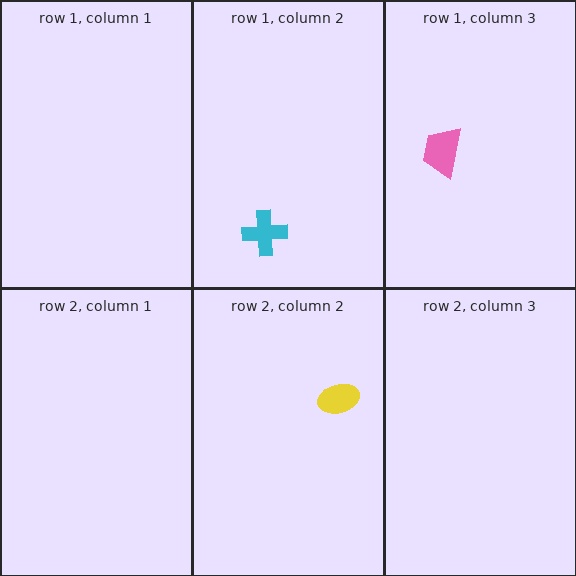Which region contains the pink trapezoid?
The row 1, column 3 region.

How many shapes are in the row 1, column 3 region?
1.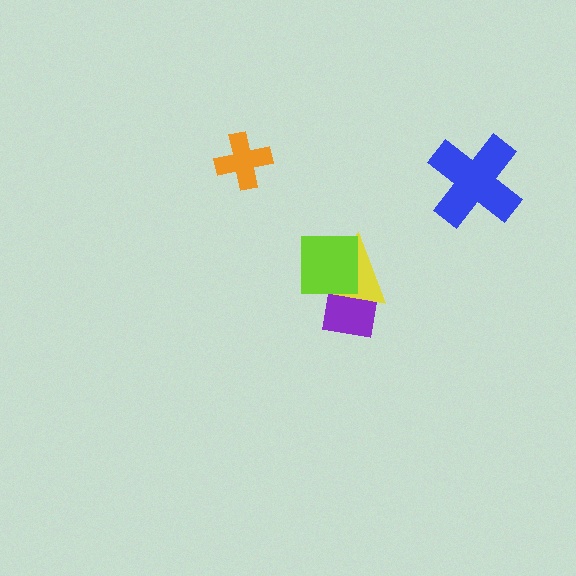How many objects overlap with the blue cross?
0 objects overlap with the blue cross.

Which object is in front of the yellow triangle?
The lime square is in front of the yellow triangle.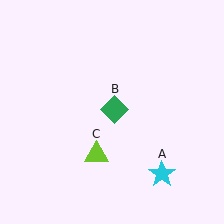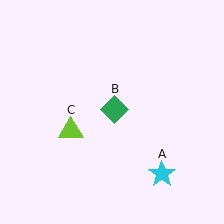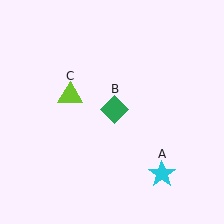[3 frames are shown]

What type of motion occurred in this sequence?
The lime triangle (object C) rotated clockwise around the center of the scene.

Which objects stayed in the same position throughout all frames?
Cyan star (object A) and green diamond (object B) remained stationary.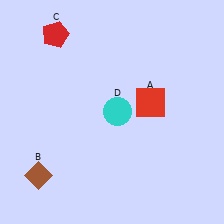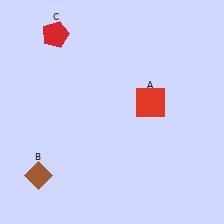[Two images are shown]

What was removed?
The cyan circle (D) was removed in Image 2.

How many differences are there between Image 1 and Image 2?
There is 1 difference between the two images.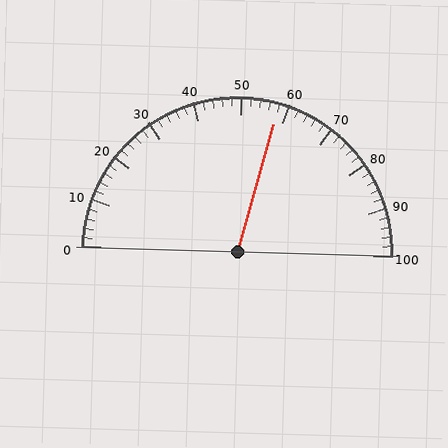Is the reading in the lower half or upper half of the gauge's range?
The reading is in the upper half of the range (0 to 100).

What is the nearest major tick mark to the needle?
The nearest major tick mark is 60.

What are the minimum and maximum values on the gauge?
The gauge ranges from 0 to 100.